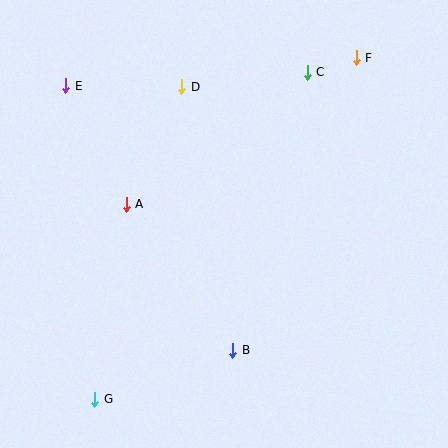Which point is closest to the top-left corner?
Point E is closest to the top-left corner.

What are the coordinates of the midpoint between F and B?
The midpoint between F and B is at (294, 204).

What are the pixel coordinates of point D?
Point D is at (182, 87).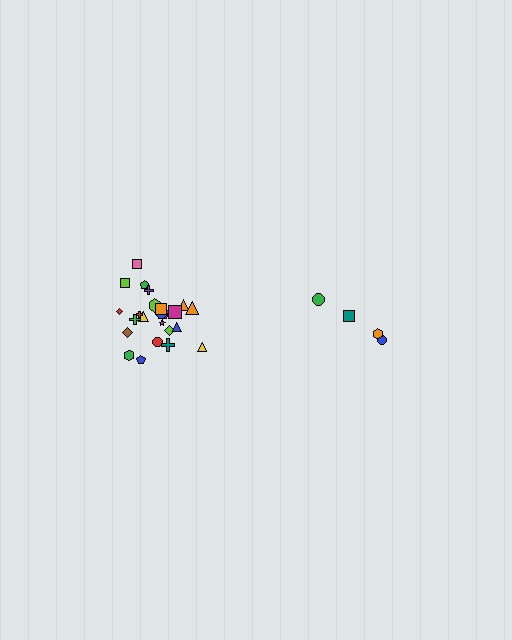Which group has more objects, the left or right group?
The left group.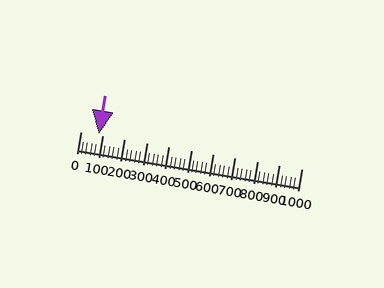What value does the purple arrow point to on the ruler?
The purple arrow points to approximately 84.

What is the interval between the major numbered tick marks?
The major tick marks are spaced 100 units apart.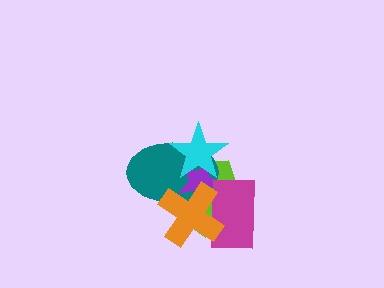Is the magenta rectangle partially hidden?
Yes, it is partially covered by another shape.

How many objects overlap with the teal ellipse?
4 objects overlap with the teal ellipse.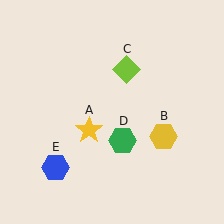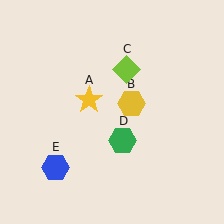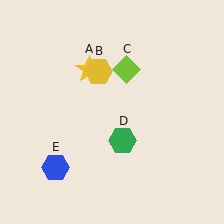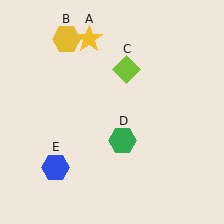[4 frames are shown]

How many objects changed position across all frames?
2 objects changed position: yellow star (object A), yellow hexagon (object B).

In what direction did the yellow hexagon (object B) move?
The yellow hexagon (object B) moved up and to the left.